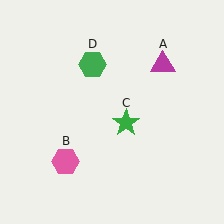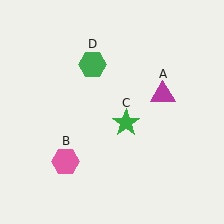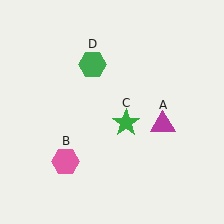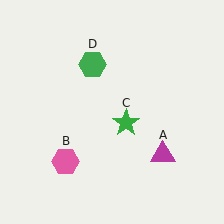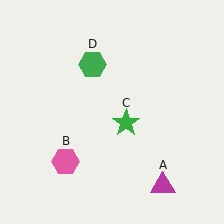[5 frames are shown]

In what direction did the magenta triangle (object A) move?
The magenta triangle (object A) moved down.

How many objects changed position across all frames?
1 object changed position: magenta triangle (object A).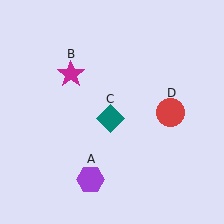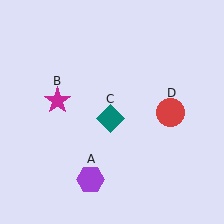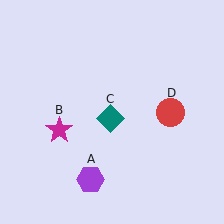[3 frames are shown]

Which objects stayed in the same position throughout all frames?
Purple hexagon (object A) and teal diamond (object C) and red circle (object D) remained stationary.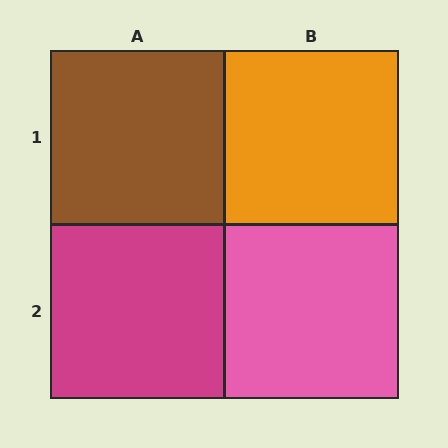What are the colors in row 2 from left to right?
Magenta, pink.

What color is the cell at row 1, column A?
Brown.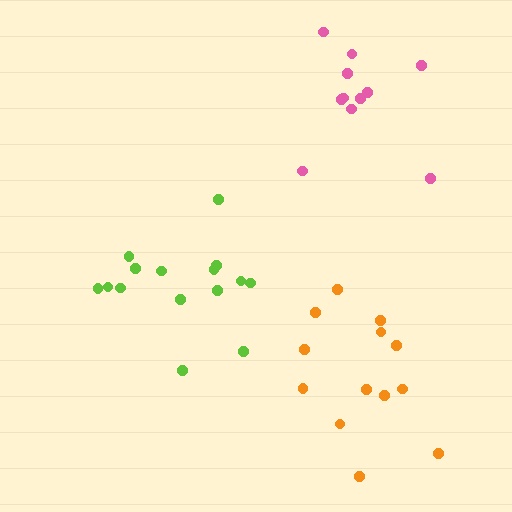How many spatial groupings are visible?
There are 3 spatial groupings.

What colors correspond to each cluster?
The clusters are colored: pink, lime, orange.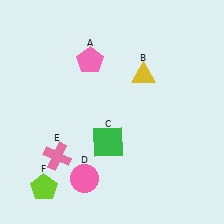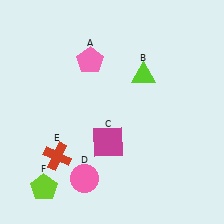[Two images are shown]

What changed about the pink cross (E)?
In Image 1, E is pink. In Image 2, it changed to red.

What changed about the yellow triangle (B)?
In Image 1, B is yellow. In Image 2, it changed to lime.